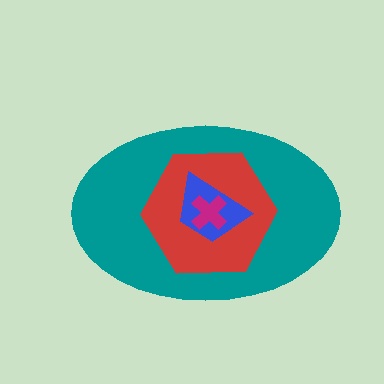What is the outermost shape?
The teal ellipse.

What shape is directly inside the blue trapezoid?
The magenta cross.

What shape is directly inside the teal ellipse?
The red hexagon.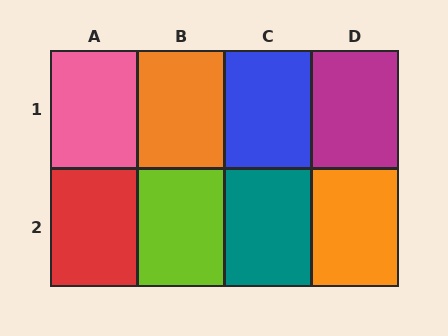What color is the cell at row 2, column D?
Orange.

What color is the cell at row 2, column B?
Lime.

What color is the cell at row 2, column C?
Teal.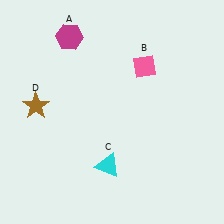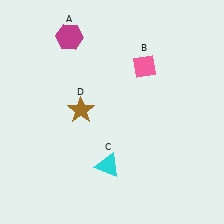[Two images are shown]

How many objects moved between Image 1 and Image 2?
1 object moved between the two images.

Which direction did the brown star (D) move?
The brown star (D) moved right.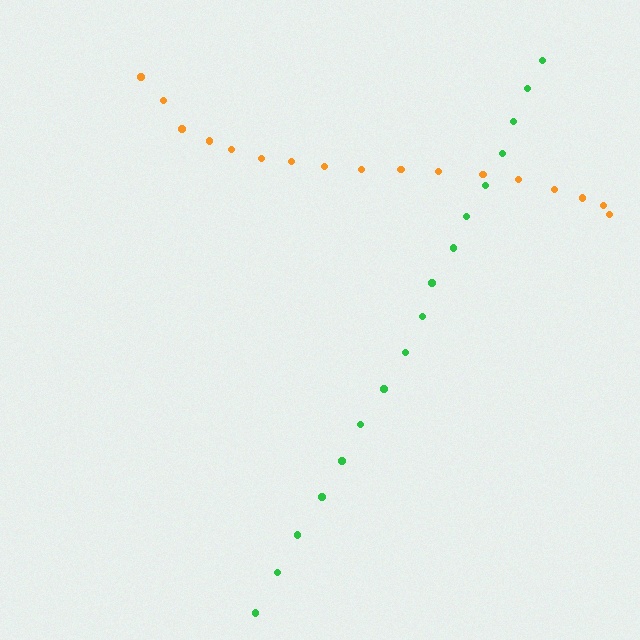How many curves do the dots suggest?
There are 2 distinct paths.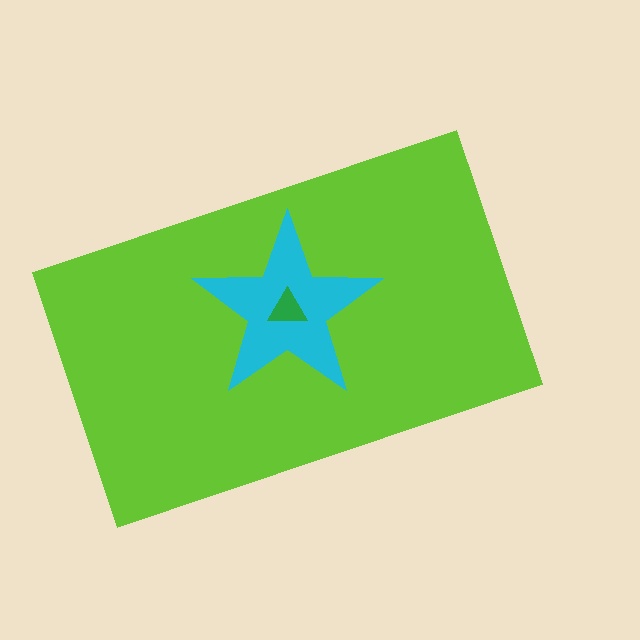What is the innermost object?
The green triangle.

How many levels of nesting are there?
3.